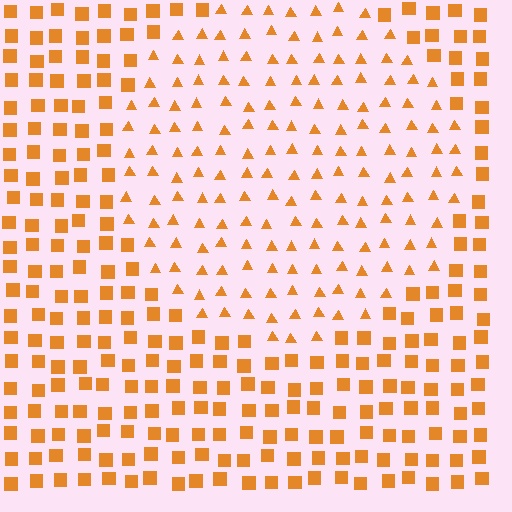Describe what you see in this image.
The image is filled with small orange elements arranged in a uniform grid. A circle-shaped region contains triangles, while the surrounding area contains squares. The boundary is defined purely by the change in element shape.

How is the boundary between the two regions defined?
The boundary is defined by a change in element shape: triangles inside vs. squares outside. All elements share the same color and spacing.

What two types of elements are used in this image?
The image uses triangles inside the circle region and squares outside it.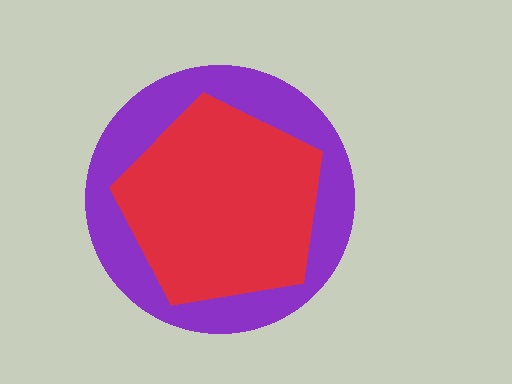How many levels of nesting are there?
2.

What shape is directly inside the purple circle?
The red pentagon.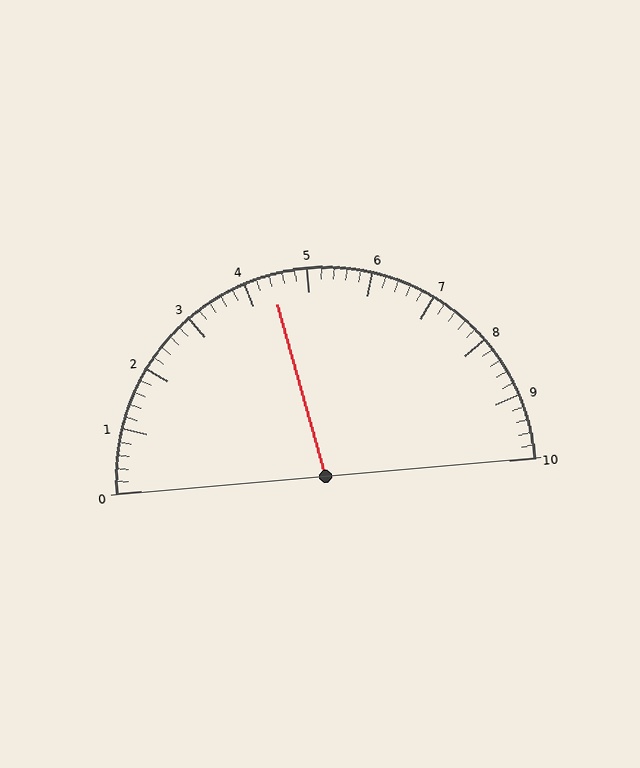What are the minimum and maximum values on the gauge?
The gauge ranges from 0 to 10.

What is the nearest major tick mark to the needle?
The nearest major tick mark is 4.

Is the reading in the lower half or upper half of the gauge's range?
The reading is in the lower half of the range (0 to 10).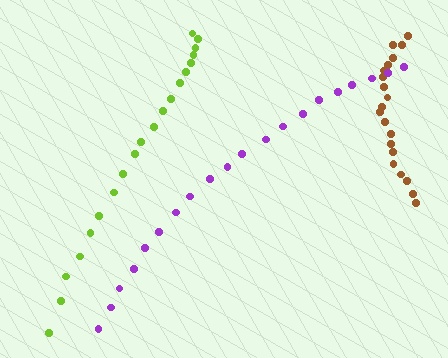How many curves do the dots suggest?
There are 3 distinct paths.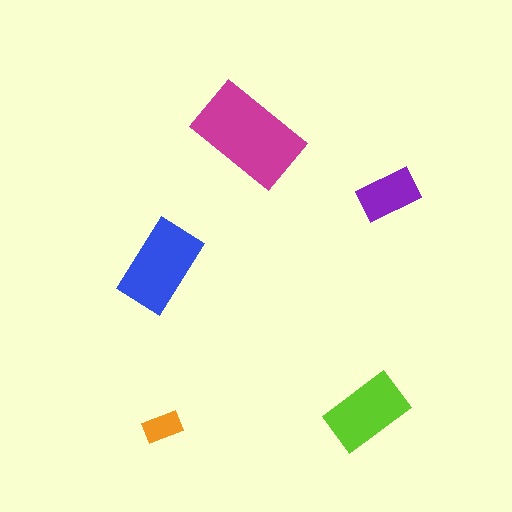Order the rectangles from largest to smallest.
the magenta one, the blue one, the lime one, the purple one, the orange one.